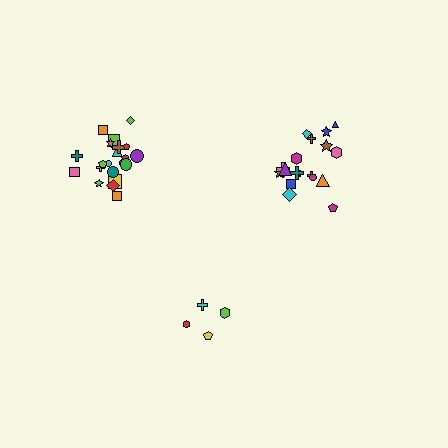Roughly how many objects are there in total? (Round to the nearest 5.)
Roughly 45 objects in total.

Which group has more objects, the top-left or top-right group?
The top-left group.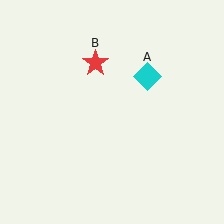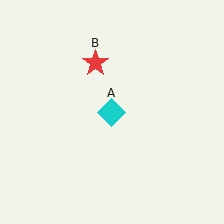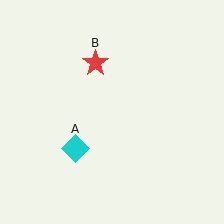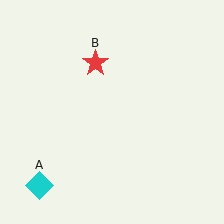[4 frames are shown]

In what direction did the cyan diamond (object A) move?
The cyan diamond (object A) moved down and to the left.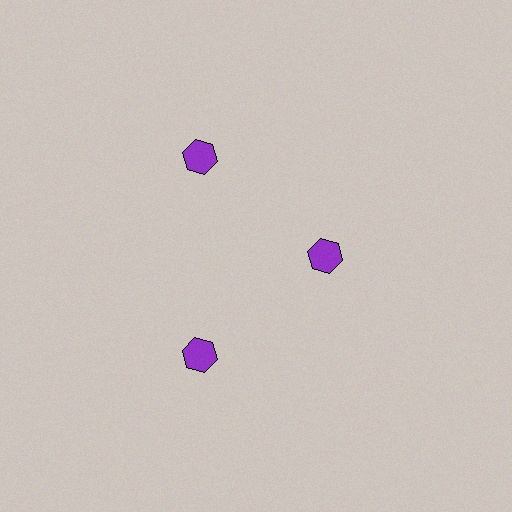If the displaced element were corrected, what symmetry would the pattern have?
It would have 3-fold rotational symmetry — the pattern would map onto itself every 120 degrees.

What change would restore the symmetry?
The symmetry would be restored by moving it outward, back onto the ring so that all 3 hexagons sit at equal angles and equal distance from the center.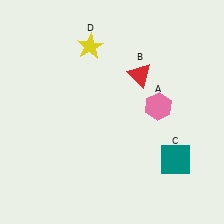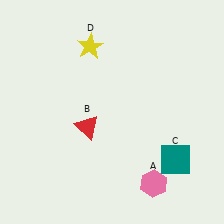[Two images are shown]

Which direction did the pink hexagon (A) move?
The pink hexagon (A) moved down.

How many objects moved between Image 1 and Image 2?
2 objects moved between the two images.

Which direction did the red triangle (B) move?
The red triangle (B) moved left.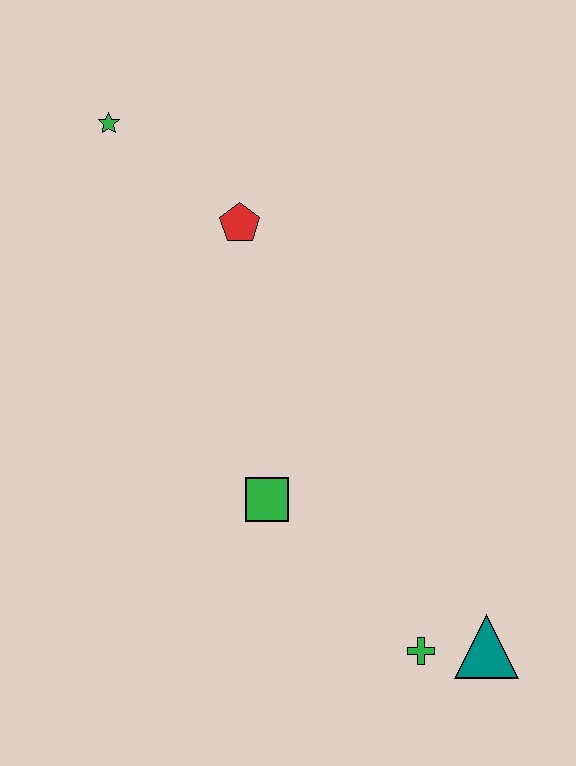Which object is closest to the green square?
The green cross is closest to the green square.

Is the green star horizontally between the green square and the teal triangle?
No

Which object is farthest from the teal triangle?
The green star is farthest from the teal triangle.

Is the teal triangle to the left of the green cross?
No